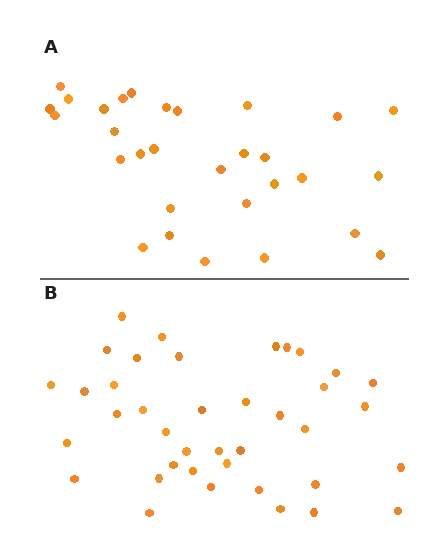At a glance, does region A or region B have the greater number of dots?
Region B (the bottom region) has more dots.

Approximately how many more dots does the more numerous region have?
Region B has roughly 8 or so more dots than region A.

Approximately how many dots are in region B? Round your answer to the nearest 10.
About 40 dots. (The exact count is 39, which rounds to 40.)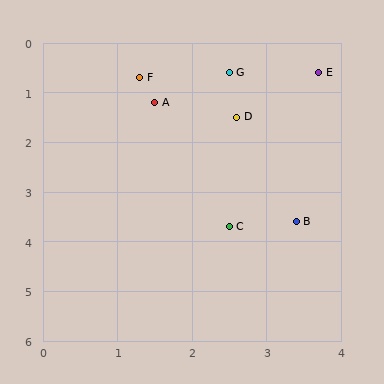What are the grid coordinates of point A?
Point A is at approximately (1.5, 1.2).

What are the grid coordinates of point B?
Point B is at approximately (3.4, 3.6).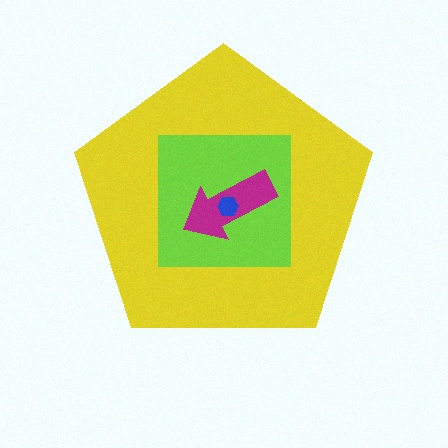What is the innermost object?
The blue hexagon.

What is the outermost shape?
The yellow pentagon.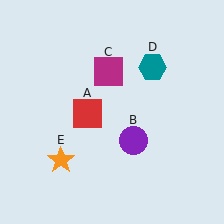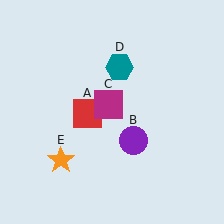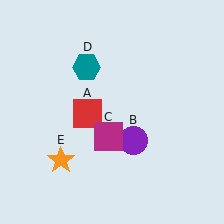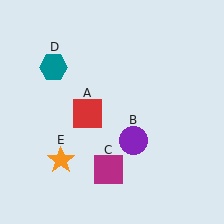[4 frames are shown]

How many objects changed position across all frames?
2 objects changed position: magenta square (object C), teal hexagon (object D).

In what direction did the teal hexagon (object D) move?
The teal hexagon (object D) moved left.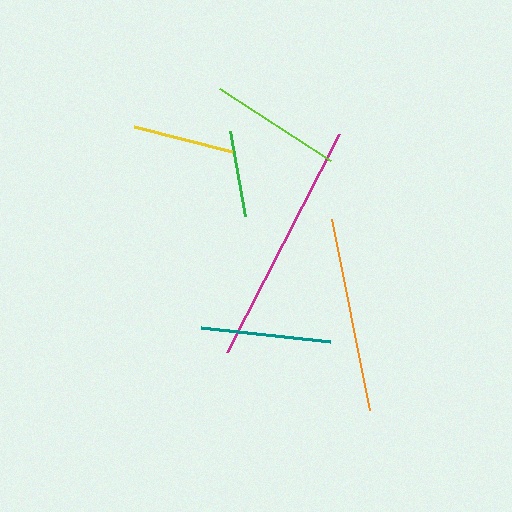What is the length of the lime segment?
The lime segment is approximately 132 pixels long.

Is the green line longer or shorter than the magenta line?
The magenta line is longer than the green line.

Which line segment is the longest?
The magenta line is the longest at approximately 245 pixels.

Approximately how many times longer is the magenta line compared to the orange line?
The magenta line is approximately 1.3 times the length of the orange line.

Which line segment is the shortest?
The green line is the shortest at approximately 86 pixels.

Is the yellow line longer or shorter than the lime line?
The lime line is longer than the yellow line.